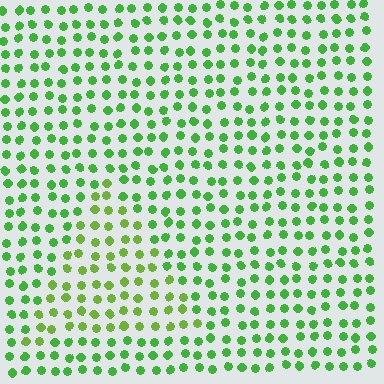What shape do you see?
I see a triangle.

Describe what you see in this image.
The image is filled with small green elements in a uniform arrangement. A triangle-shaped region is visible where the elements are tinted to a slightly different hue, forming a subtle color boundary.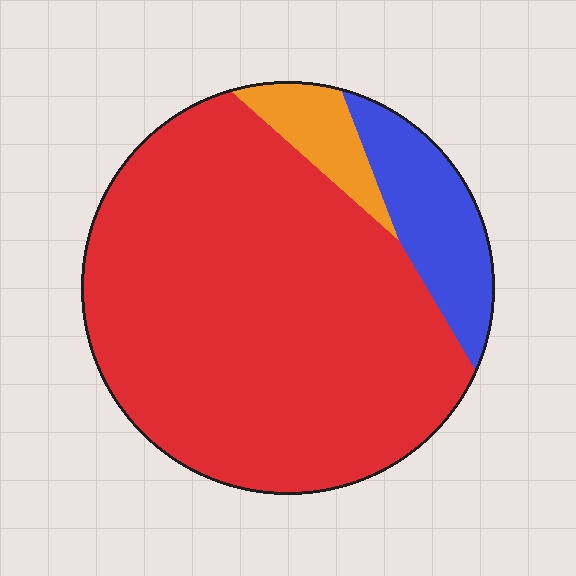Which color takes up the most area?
Red, at roughly 80%.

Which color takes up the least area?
Orange, at roughly 5%.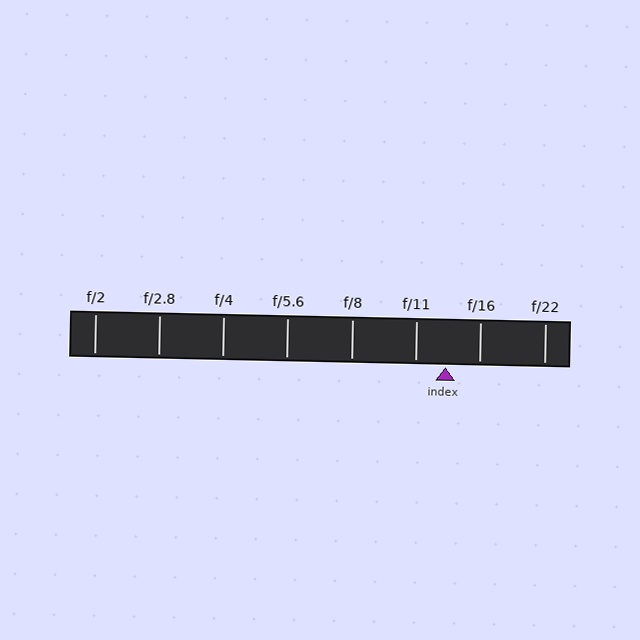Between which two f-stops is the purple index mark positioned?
The index mark is between f/11 and f/16.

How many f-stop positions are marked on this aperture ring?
There are 8 f-stop positions marked.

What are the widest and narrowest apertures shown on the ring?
The widest aperture shown is f/2 and the narrowest is f/22.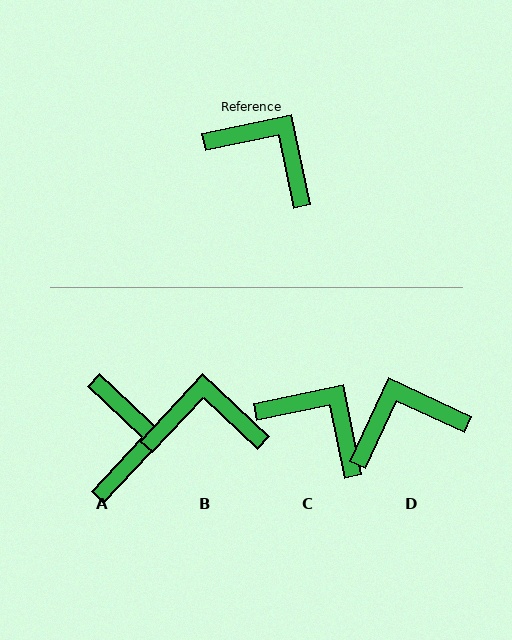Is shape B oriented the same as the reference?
No, it is off by about 35 degrees.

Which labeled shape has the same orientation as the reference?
C.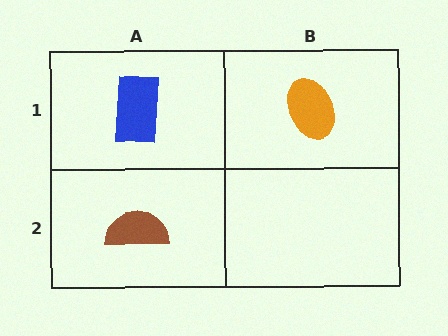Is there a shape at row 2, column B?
No, that cell is empty.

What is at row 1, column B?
An orange ellipse.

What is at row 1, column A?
A blue rectangle.